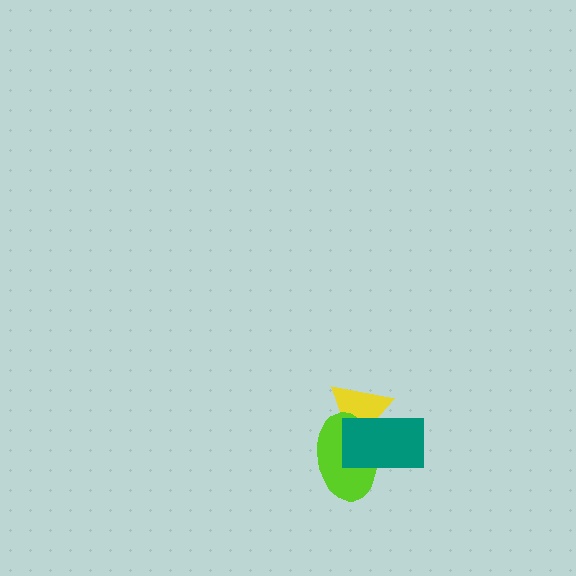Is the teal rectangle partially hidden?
No, no other shape covers it.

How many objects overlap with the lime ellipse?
2 objects overlap with the lime ellipse.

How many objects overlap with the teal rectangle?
2 objects overlap with the teal rectangle.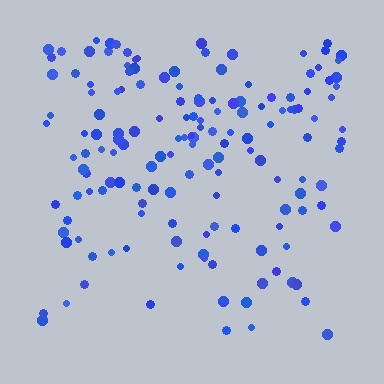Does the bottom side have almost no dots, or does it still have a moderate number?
Still a moderate number, just noticeably fewer than the top.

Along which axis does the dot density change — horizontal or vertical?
Vertical.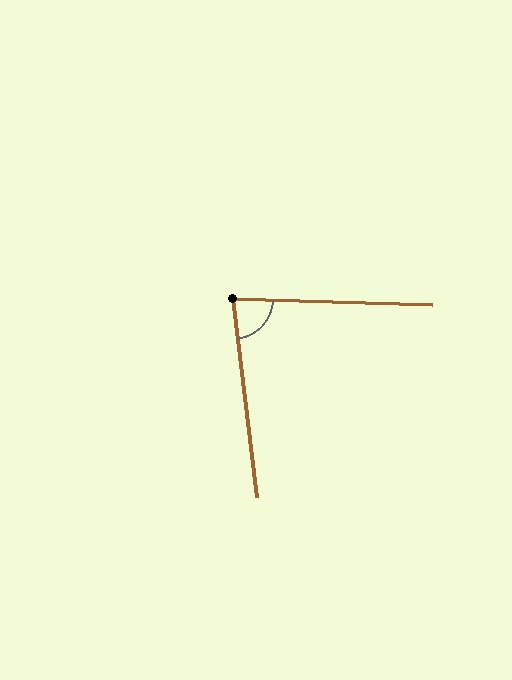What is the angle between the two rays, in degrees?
Approximately 82 degrees.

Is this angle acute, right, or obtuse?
It is acute.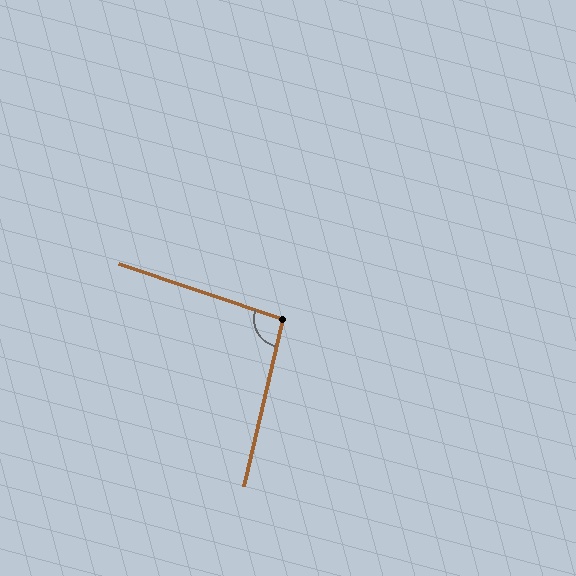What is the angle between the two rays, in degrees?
Approximately 95 degrees.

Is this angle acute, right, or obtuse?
It is obtuse.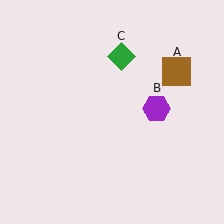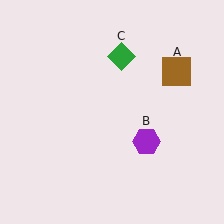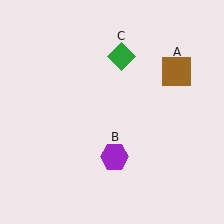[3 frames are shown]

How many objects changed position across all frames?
1 object changed position: purple hexagon (object B).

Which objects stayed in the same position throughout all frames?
Brown square (object A) and green diamond (object C) remained stationary.